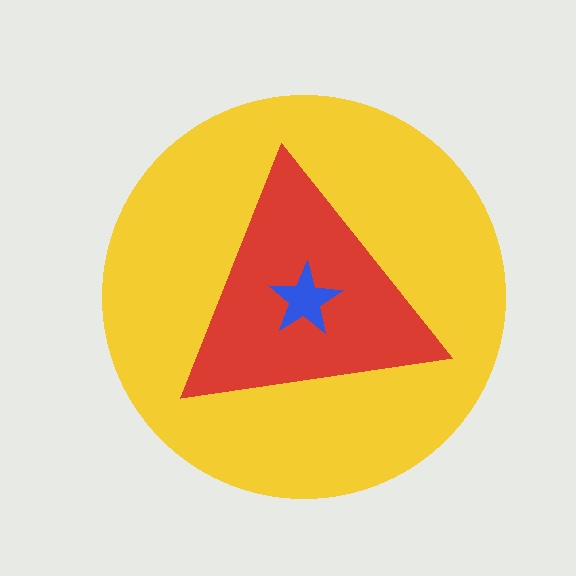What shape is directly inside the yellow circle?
The red triangle.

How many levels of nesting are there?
3.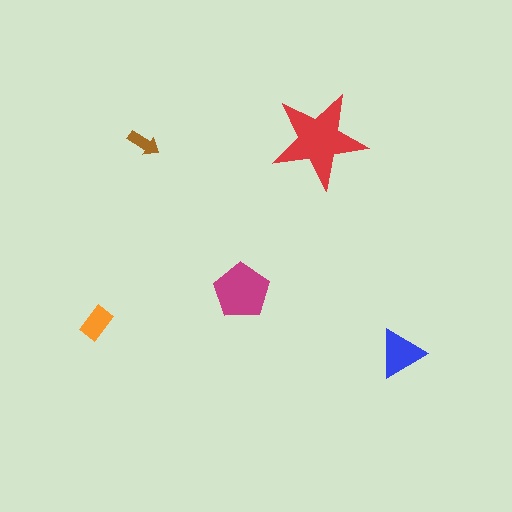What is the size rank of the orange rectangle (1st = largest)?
4th.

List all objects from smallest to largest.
The brown arrow, the orange rectangle, the blue triangle, the magenta pentagon, the red star.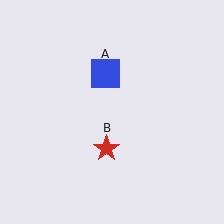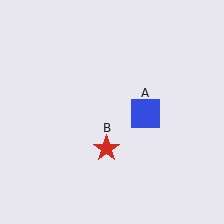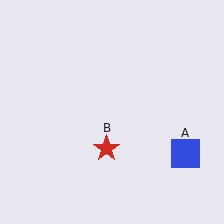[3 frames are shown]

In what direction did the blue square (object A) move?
The blue square (object A) moved down and to the right.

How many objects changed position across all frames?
1 object changed position: blue square (object A).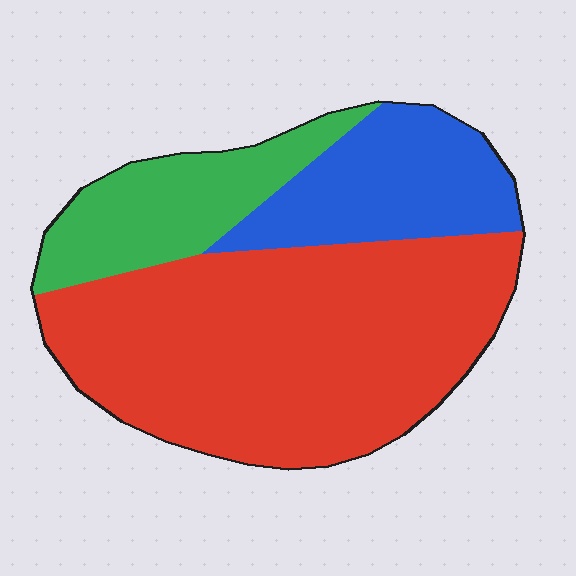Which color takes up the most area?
Red, at roughly 60%.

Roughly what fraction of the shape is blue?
Blue covers roughly 20% of the shape.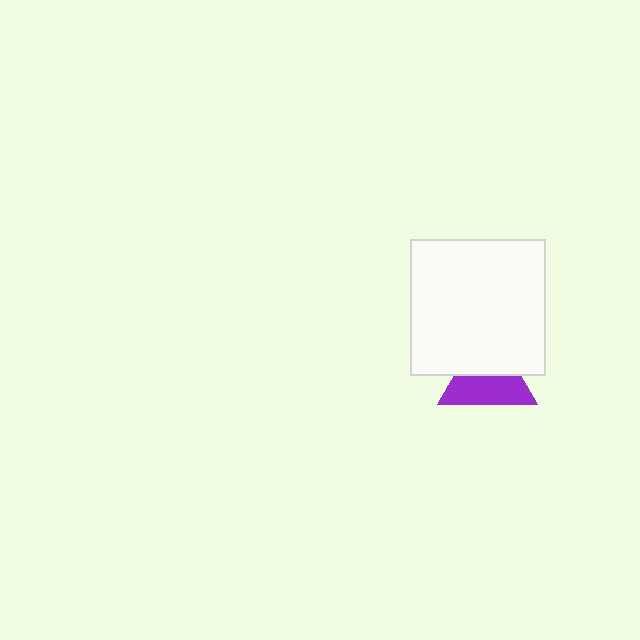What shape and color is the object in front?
The object in front is a white square.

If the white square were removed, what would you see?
You would see the complete purple triangle.